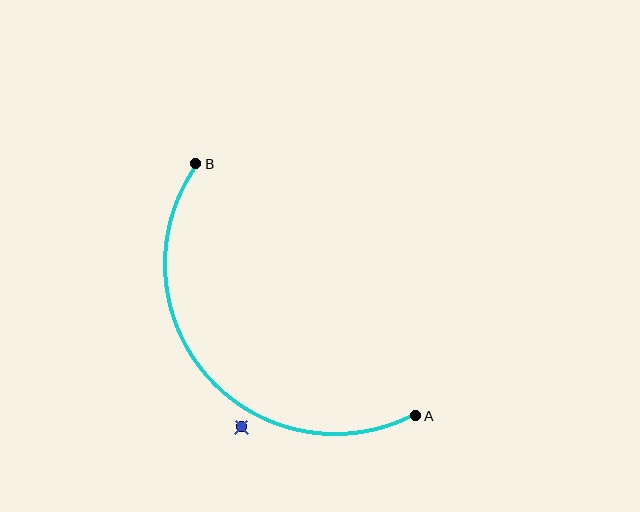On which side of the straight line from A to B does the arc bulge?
The arc bulges below and to the left of the straight line connecting A and B.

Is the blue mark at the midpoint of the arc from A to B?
No — the blue mark does not lie on the arc at all. It sits slightly outside the curve.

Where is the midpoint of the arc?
The arc midpoint is the point on the curve farthest from the straight line joining A and B. It sits below and to the left of that line.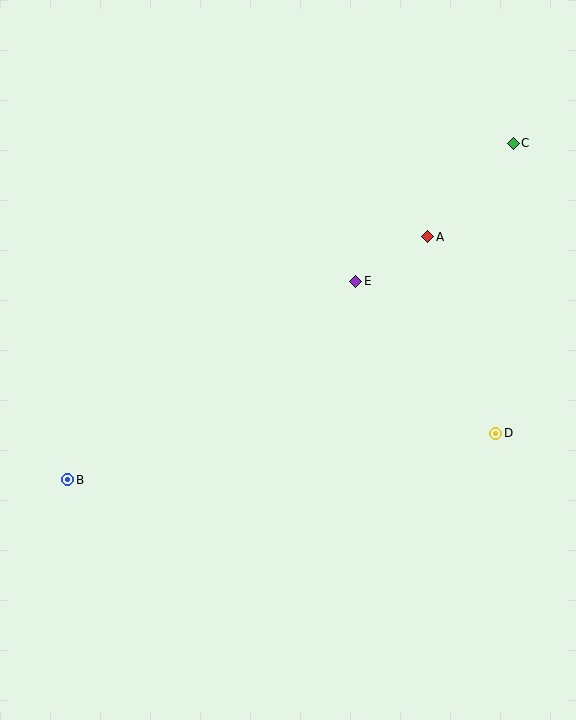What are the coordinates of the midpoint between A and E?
The midpoint between A and E is at (392, 259).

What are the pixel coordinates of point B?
Point B is at (68, 480).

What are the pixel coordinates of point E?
Point E is at (356, 281).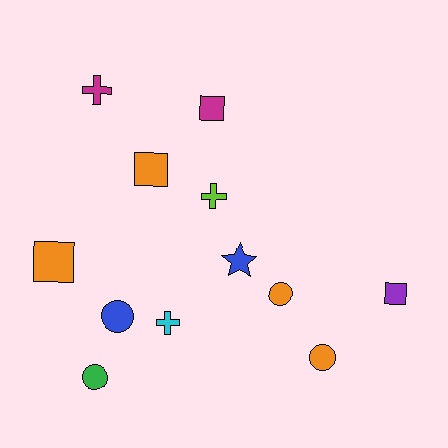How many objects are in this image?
There are 12 objects.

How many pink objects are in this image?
There are no pink objects.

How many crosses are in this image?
There are 3 crosses.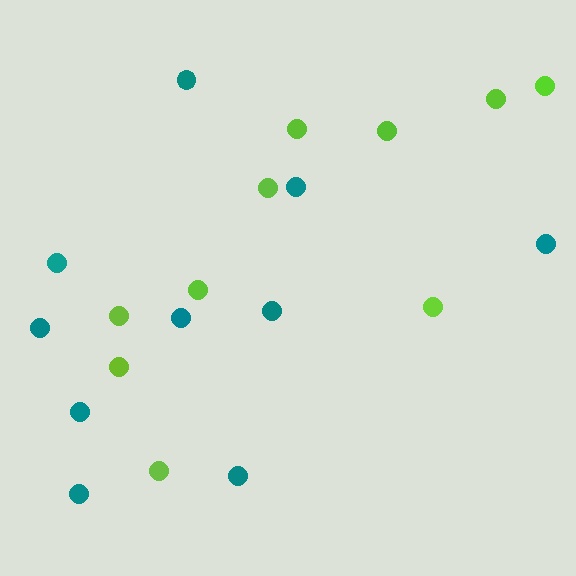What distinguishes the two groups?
There are 2 groups: one group of teal circles (10) and one group of lime circles (10).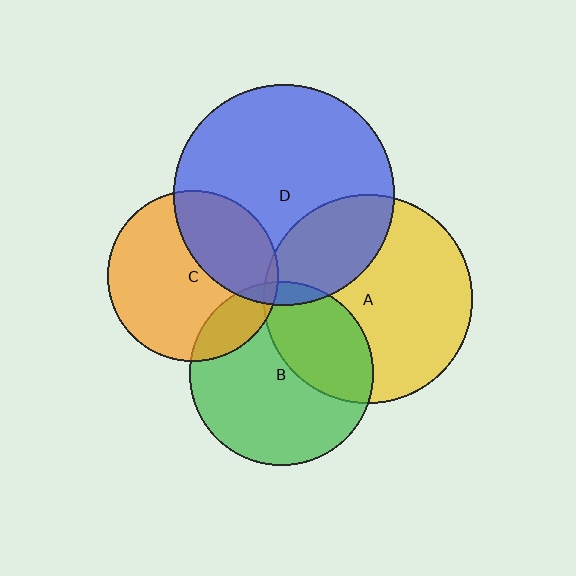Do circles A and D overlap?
Yes.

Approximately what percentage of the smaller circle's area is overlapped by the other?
Approximately 30%.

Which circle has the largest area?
Circle D (blue).